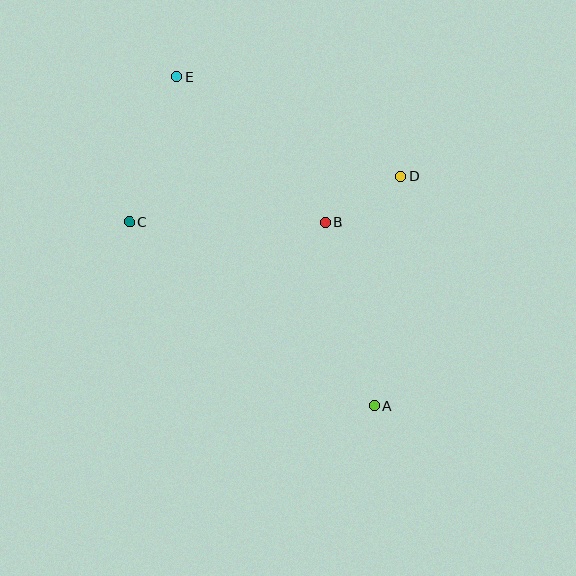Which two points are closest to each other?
Points B and D are closest to each other.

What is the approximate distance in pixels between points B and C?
The distance between B and C is approximately 196 pixels.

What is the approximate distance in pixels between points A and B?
The distance between A and B is approximately 189 pixels.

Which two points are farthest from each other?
Points A and E are farthest from each other.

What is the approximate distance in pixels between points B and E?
The distance between B and E is approximately 208 pixels.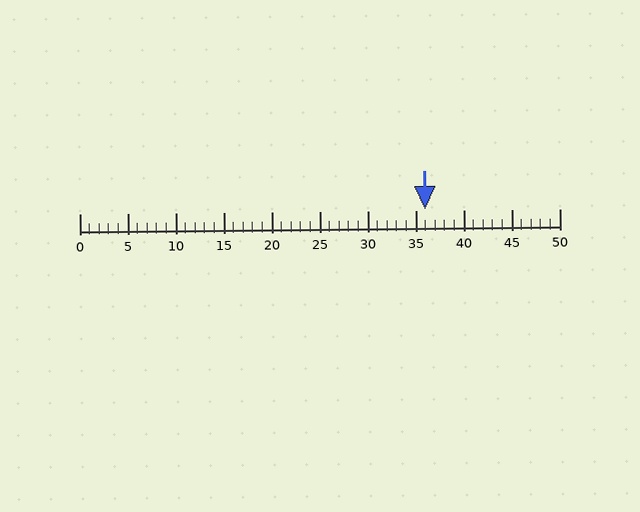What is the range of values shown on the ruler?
The ruler shows values from 0 to 50.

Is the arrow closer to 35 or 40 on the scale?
The arrow is closer to 35.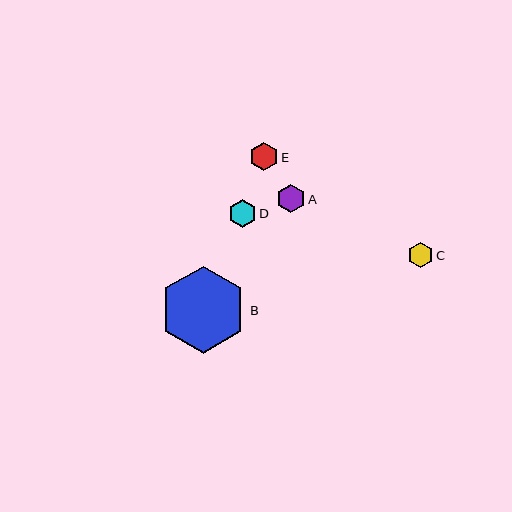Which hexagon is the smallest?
Hexagon C is the smallest with a size of approximately 25 pixels.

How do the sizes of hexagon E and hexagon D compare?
Hexagon E and hexagon D are approximately the same size.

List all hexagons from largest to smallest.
From largest to smallest: B, E, A, D, C.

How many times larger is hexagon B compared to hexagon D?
Hexagon B is approximately 3.2 times the size of hexagon D.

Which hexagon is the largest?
Hexagon B is the largest with a size of approximately 87 pixels.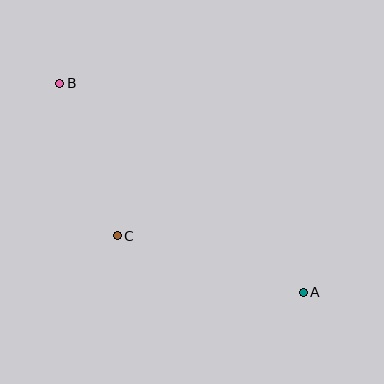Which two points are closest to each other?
Points B and C are closest to each other.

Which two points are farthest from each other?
Points A and B are farthest from each other.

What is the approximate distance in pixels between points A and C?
The distance between A and C is approximately 195 pixels.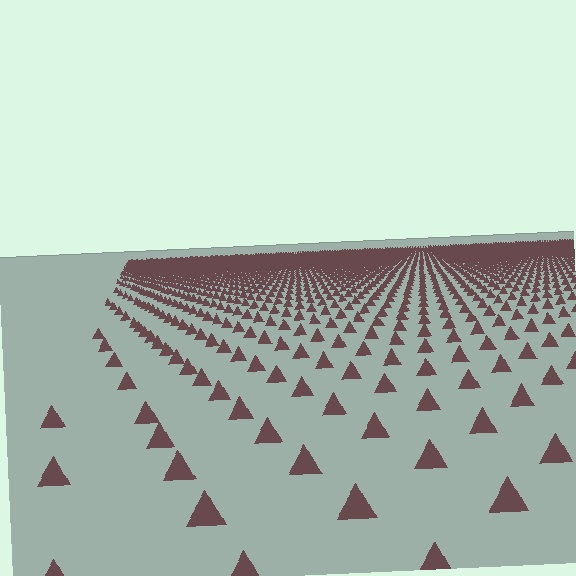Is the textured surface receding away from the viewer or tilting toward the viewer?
The surface is receding away from the viewer. Texture elements get smaller and denser toward the top.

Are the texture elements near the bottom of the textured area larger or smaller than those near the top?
Larger. Near the bottom, elements are closer to the viewer and appear at a bigger on-screen size.